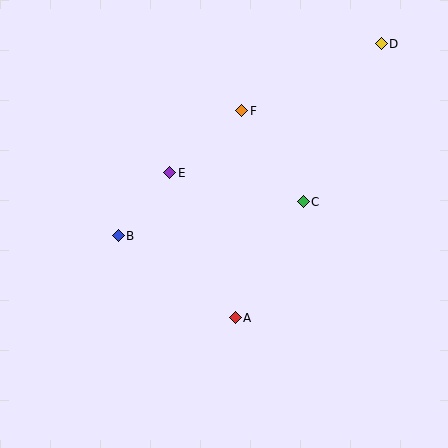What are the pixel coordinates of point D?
Point D is at (381, 44).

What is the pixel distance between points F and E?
The distance between F and E is 95 pixels.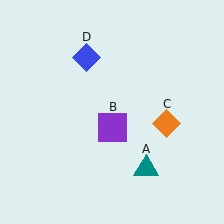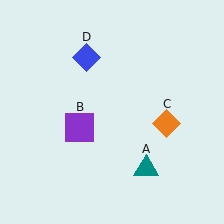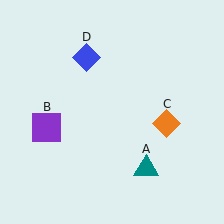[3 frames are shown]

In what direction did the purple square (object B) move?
The purple square (object B) moved left.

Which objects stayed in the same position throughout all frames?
Teal triangle (object A) and orange diamond (object C) and blue diamond (object D) remained stationary.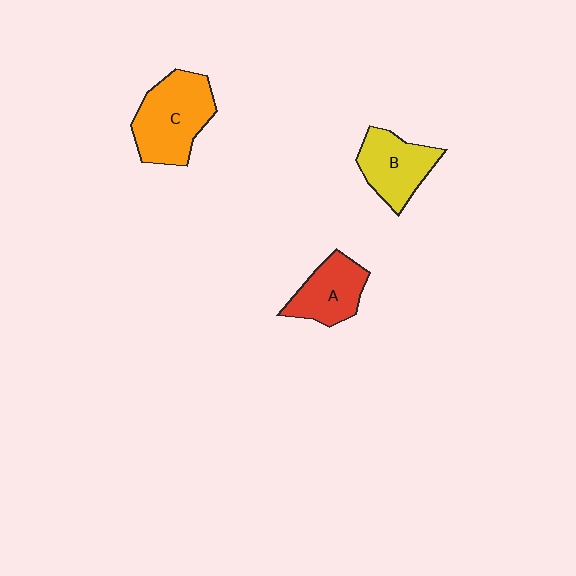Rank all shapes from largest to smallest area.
From largest to smallest: C (orange), B (yellow), A (red).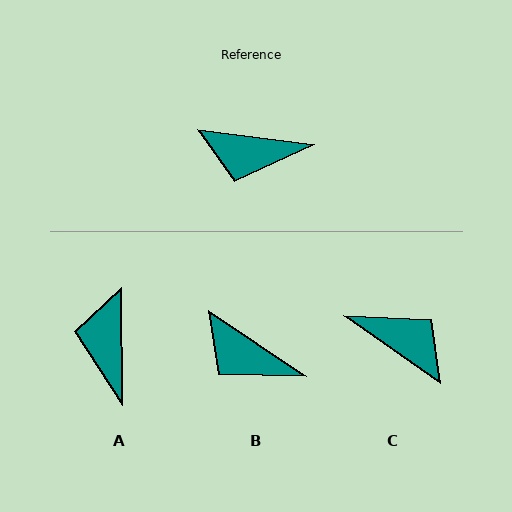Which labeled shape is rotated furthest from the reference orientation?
C, about 153 degrees away.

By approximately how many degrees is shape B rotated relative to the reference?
Approximately 26 degrees clockwise.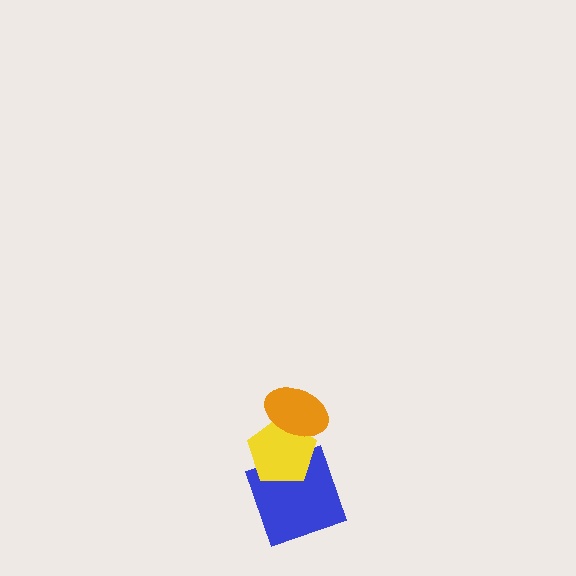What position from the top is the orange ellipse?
The orange ellipse is 1st from the top.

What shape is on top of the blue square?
The yellow pentagon is on top of the blue square.